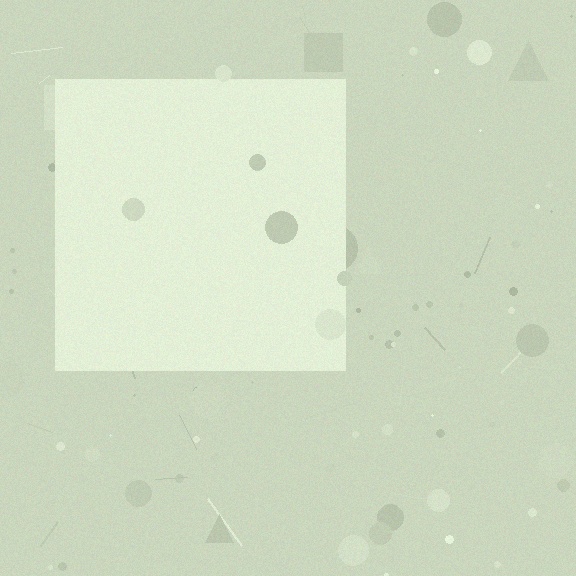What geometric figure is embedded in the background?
A square is embedded in the background.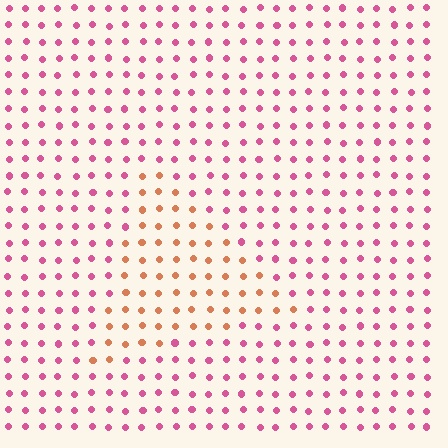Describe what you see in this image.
The image is filled with small pink elements in a uniform arrangement. A triangle-shaped region is visible where the elements are tinted to a slightly different hue, forming a subtle color boundary.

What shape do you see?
I see a triangle.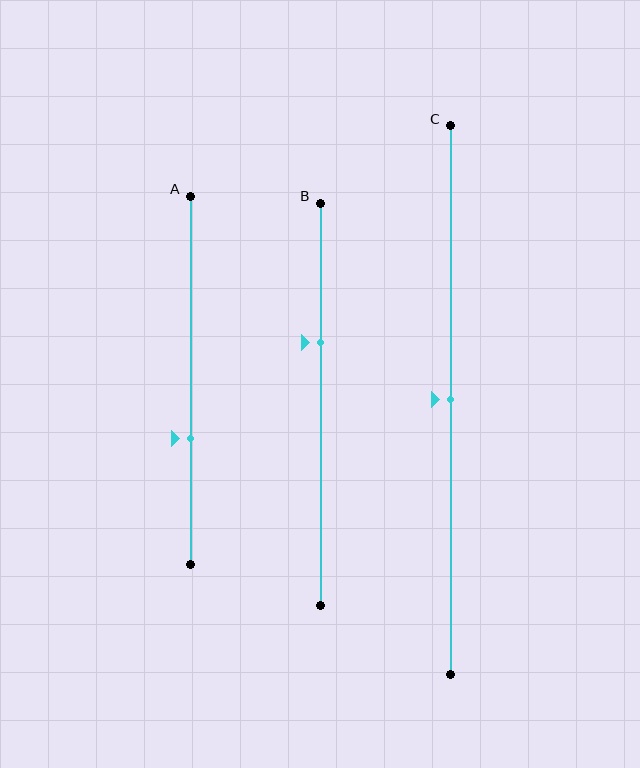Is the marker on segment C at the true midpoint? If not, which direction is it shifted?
Yes, the marker on segment C is at the true midpoint.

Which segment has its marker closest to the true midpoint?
Segment C has its marker closest to the true midpoint.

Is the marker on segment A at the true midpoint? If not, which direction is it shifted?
No, the marker on segment A is shifted downward by about 16% of the segment length.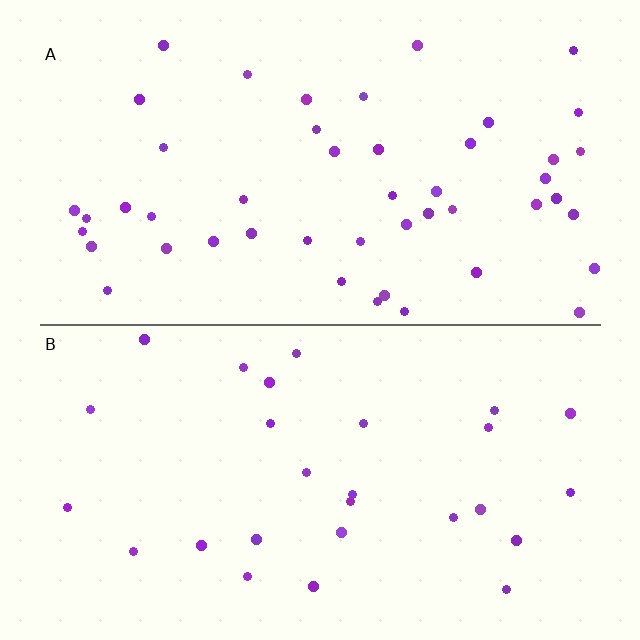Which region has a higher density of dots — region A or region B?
A (the top).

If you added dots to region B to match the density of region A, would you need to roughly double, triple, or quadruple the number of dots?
Approximately double.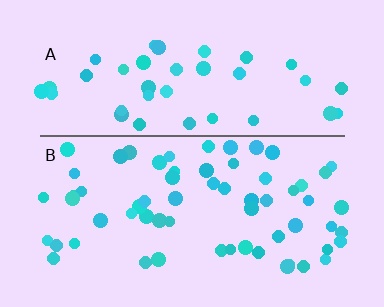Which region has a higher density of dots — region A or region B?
B (the bottom).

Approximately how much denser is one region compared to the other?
Approximately 1.5× — region B over region A.